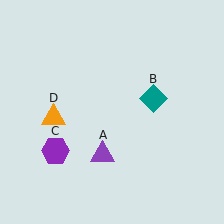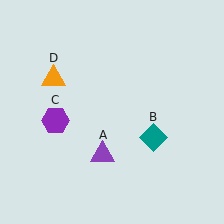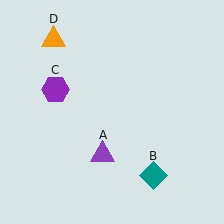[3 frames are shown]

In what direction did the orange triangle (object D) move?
The orange triangle (object D) moved up.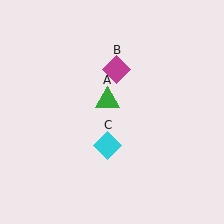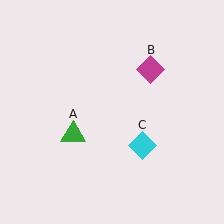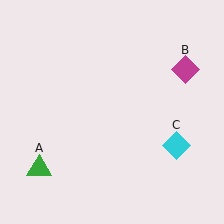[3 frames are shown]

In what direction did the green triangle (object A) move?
The green triangle (object A) moved down and to the left.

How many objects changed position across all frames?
3 objects changed position: green triangle (object A), magenta diamond (object B), cyan diamond (object C).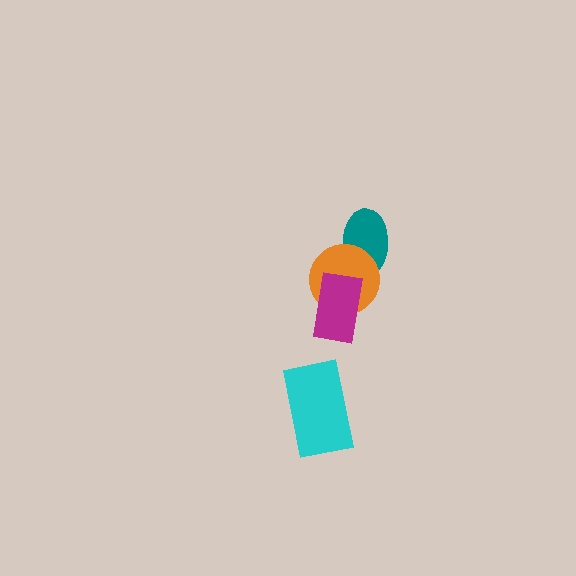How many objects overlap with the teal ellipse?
1 object overlaps with the teal ellipse.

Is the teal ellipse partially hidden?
Yes, it is partially covered by another shape.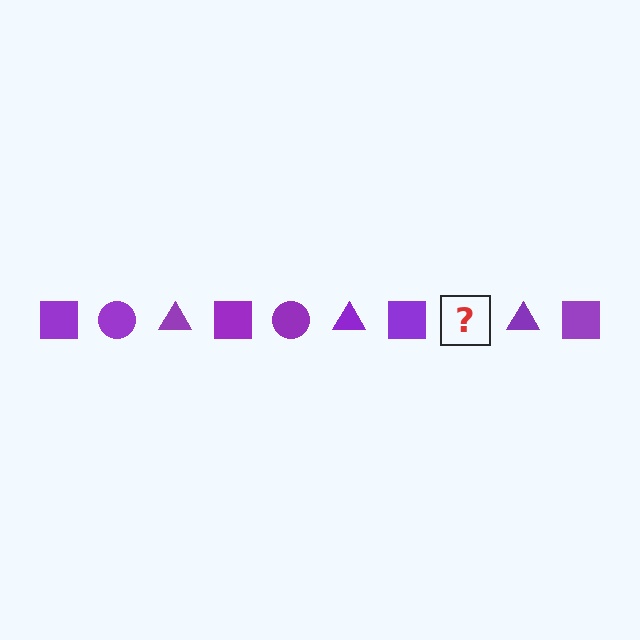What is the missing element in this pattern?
The missing element is a purple circle.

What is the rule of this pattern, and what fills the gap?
The rule is that the pattern cycles through square, circle, triangle shapes in purple. The gap should be filled with a purple circle.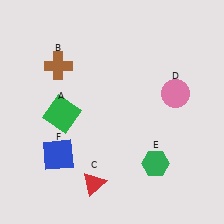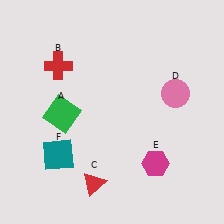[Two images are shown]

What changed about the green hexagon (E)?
In Image 1, E is green. In Image 2, it changed to magenta.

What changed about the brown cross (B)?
In Image 1, B is brown. In Image 2, it changed to red.